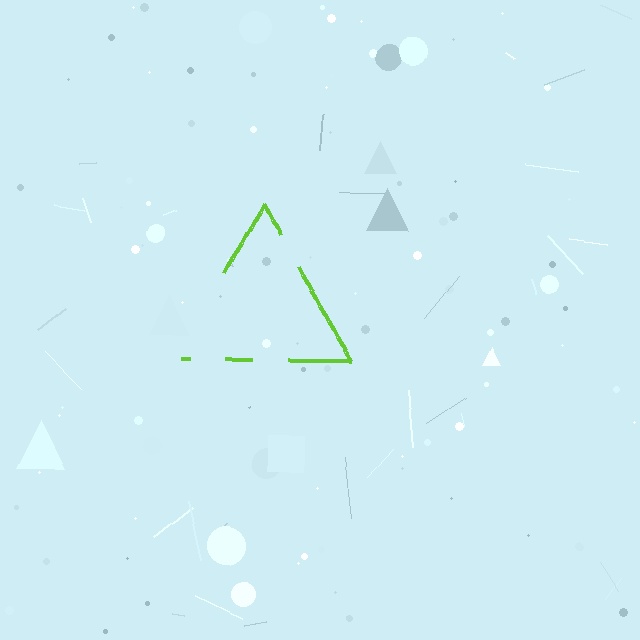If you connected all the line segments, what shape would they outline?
They would outline a triangle.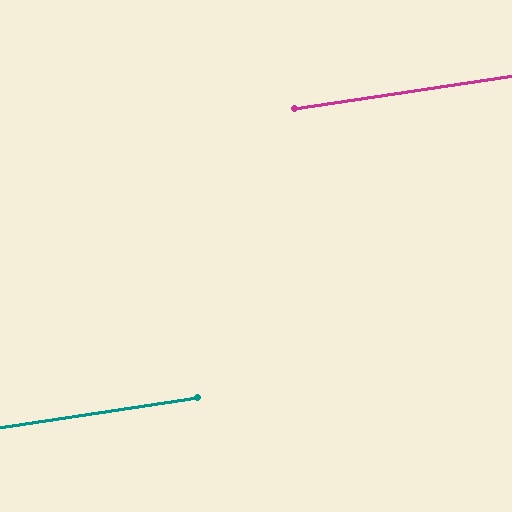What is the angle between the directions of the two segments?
Approximately 0 degrees.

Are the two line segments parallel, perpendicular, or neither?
Parallel — their directions differ by only 0.2°.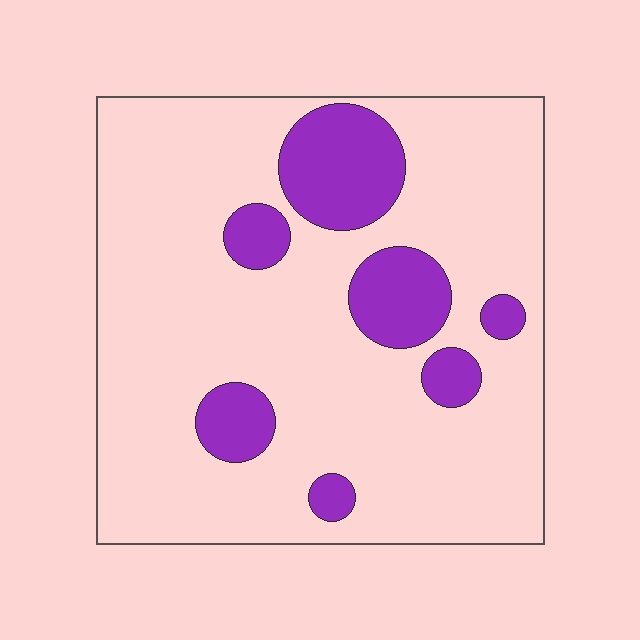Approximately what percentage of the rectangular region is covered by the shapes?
Approximately 20%.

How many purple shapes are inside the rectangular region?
7.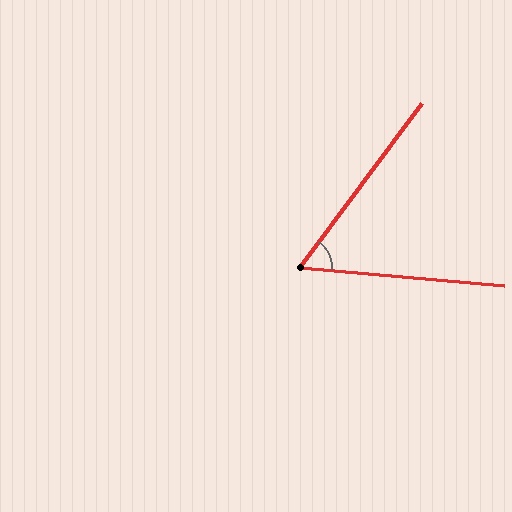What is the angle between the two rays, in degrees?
Approximately 58 degrees.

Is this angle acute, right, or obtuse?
It is acute.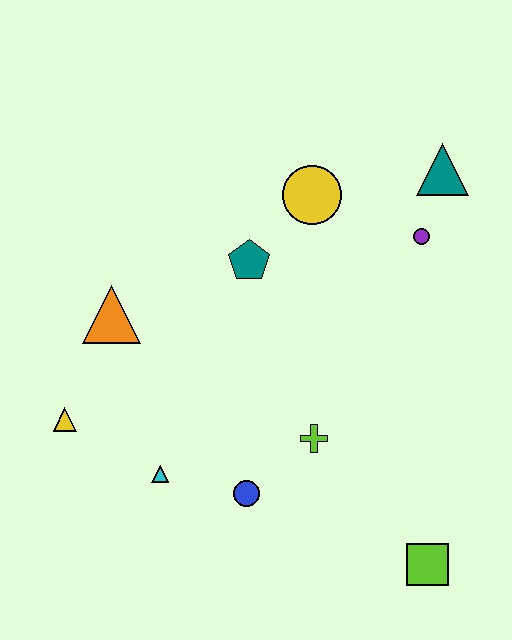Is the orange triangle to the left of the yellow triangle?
No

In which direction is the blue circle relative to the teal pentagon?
The blue circle is below the teal pentagon.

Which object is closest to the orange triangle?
The yellow triangle is closest to the orange triangle.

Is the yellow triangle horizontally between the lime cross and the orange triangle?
No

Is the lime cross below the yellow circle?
Yes